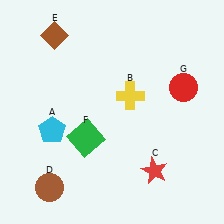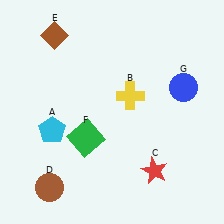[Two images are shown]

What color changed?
The circle (G) changed from red in Image 1 to blue in Image 2.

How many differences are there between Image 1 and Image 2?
There is 1 difference between the two images.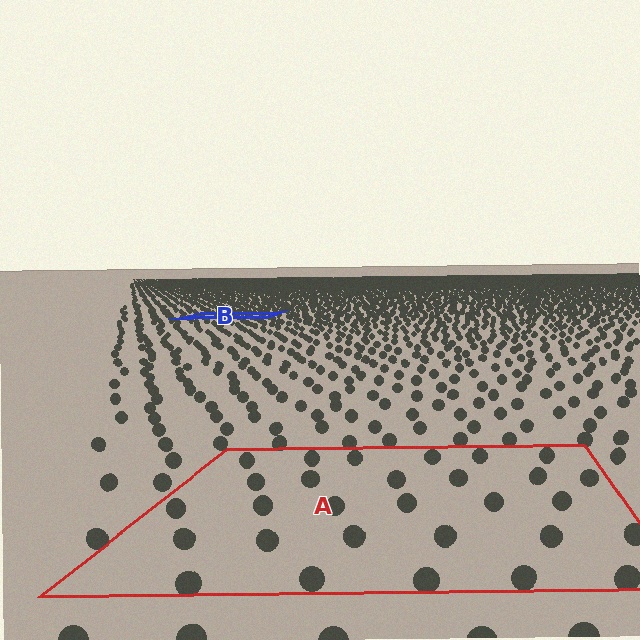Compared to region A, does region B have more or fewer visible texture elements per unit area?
Region B has more texture elements per unit area — they are packed more densely because it is farther away.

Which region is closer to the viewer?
Region A is closer. The texture elements there are larger and more spread out.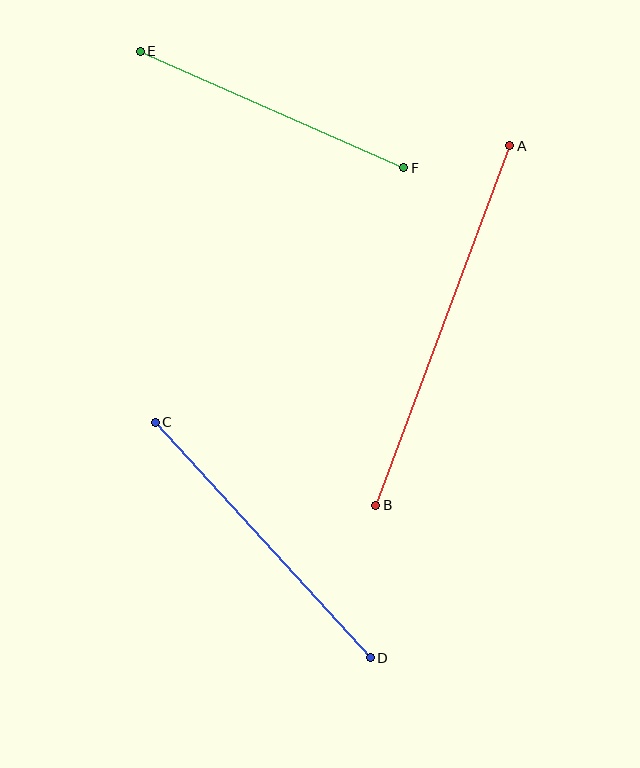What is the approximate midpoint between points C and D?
The midpoint is at approximately (263, 540) pixels.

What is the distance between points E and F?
The distance is approximately 288 pixels.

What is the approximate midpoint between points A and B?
The midpoint is at approximately (443, 326) pixels.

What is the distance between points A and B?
The distance is approximately 384 pixels.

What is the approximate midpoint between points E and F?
The midpoint is at approximately (272, 110) pixels.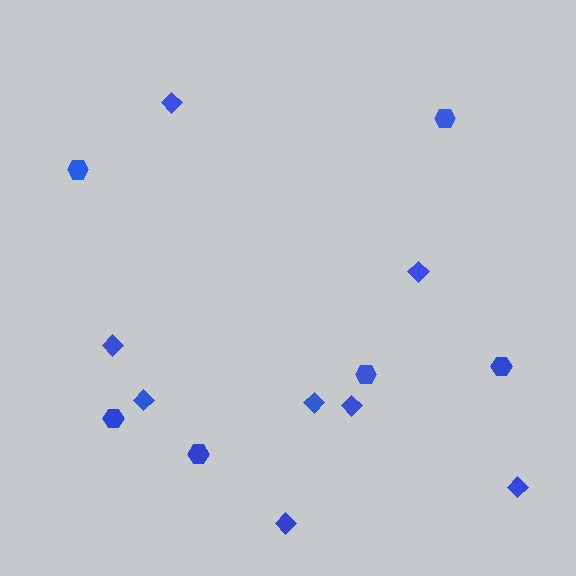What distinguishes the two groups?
There are 2 groups: one group of diamonds (8) and one group of hexagons (6).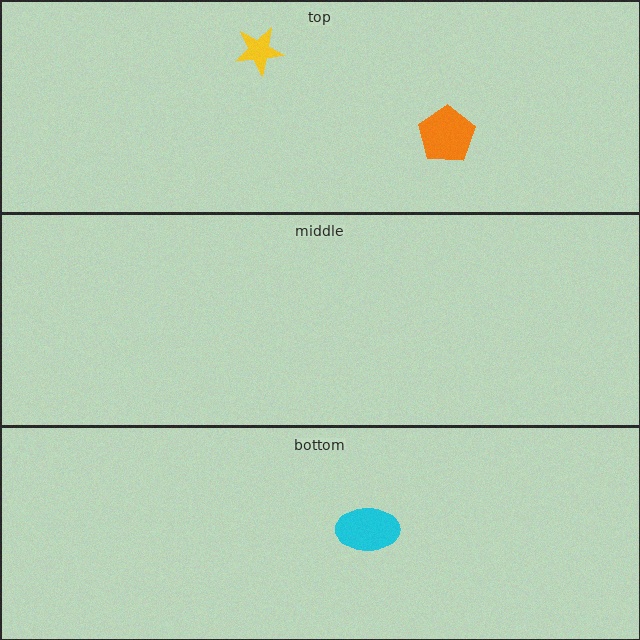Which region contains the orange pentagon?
The top region.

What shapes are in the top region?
The yellow star, the orange pentagon.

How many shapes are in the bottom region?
1.